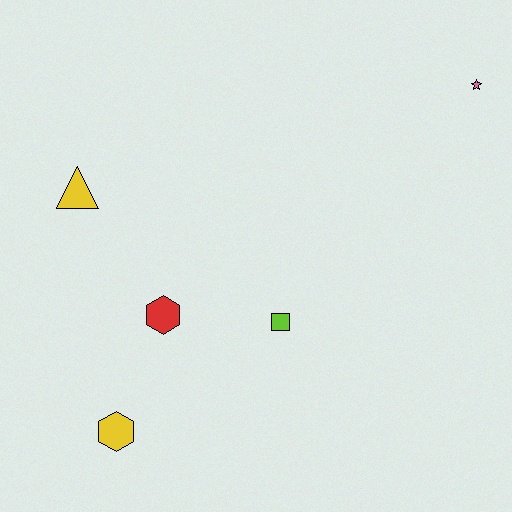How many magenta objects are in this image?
There are no magenta objects.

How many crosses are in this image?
There are no crosses.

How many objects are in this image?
There are 5 objects.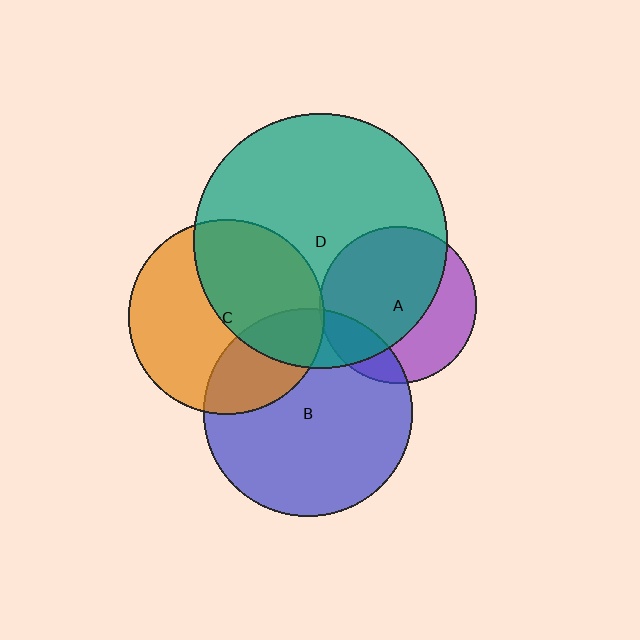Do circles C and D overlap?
Yes.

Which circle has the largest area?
Circle D (teal).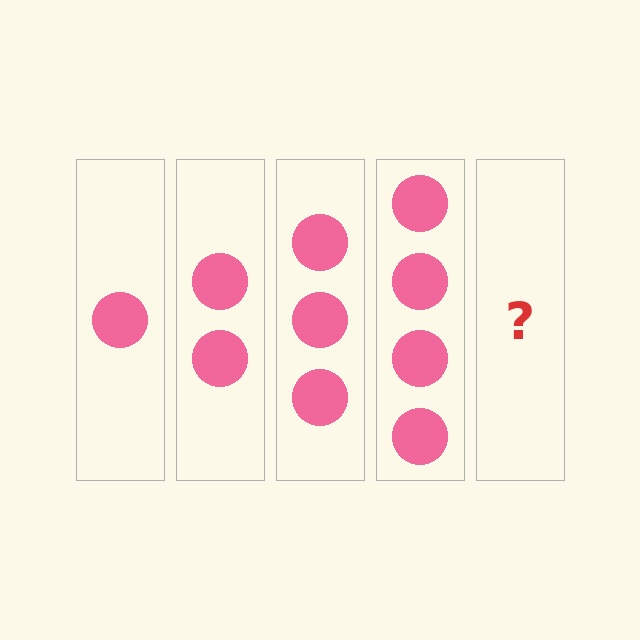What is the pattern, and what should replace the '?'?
The pattern is that each step adds one more circle. The '?' should be 5 circles.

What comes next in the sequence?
The next element should be 5 circles.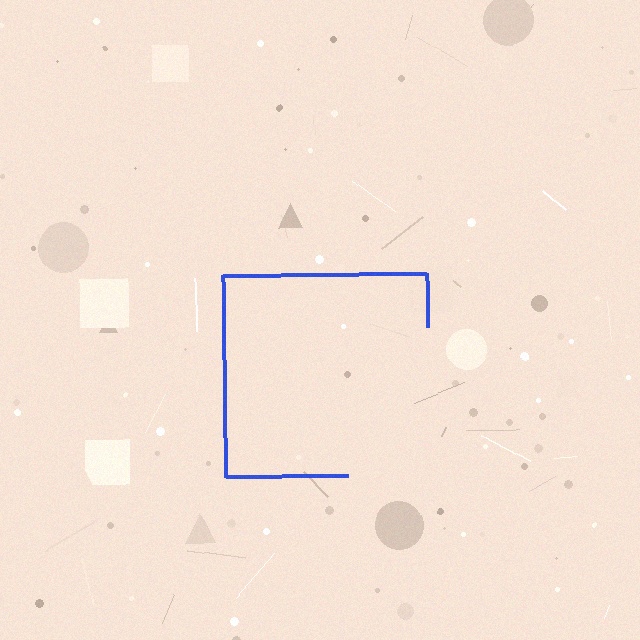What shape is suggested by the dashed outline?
The dashed outline suggests a square.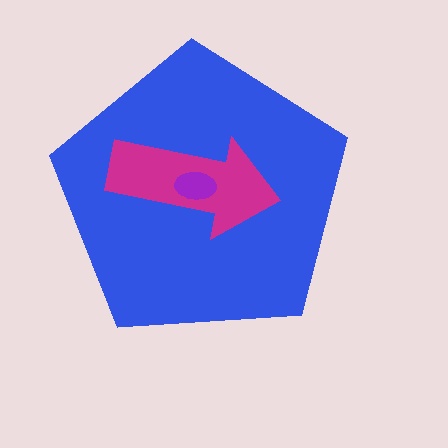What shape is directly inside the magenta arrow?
The purple ellipse.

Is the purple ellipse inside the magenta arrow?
Yes.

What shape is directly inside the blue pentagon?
The magenta arrow.